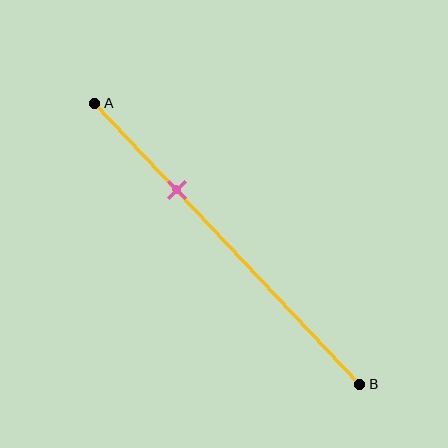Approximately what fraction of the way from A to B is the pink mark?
The pink mark is approximately 30% of the way from A to B.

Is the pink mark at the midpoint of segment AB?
No, the mark is at about 30% from A, not at the 50% midpoint.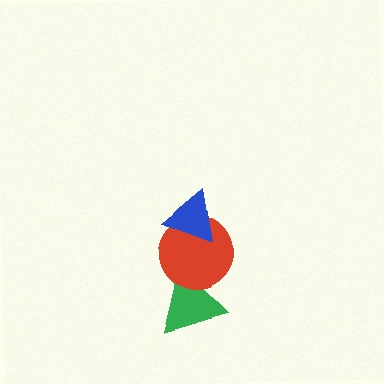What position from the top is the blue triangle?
The blue triangle is 1st from the top.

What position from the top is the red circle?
The red circle is 2nd from the top.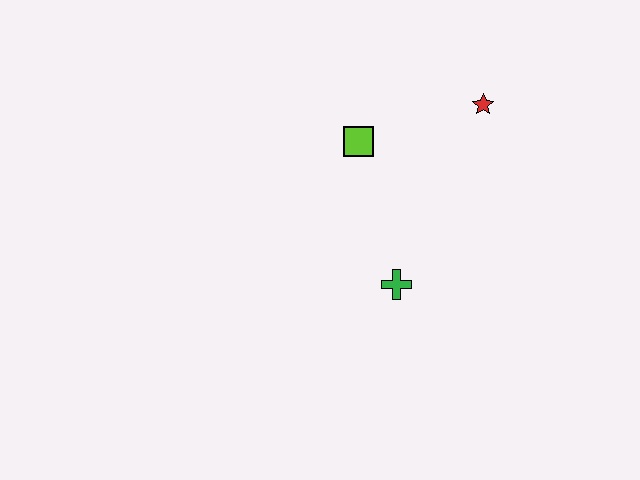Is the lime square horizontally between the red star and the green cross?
No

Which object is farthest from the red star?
The green cross is farthest from the red star.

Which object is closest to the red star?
The lime square is closest to the red star.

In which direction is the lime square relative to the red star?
The lime square is to the left of the red star.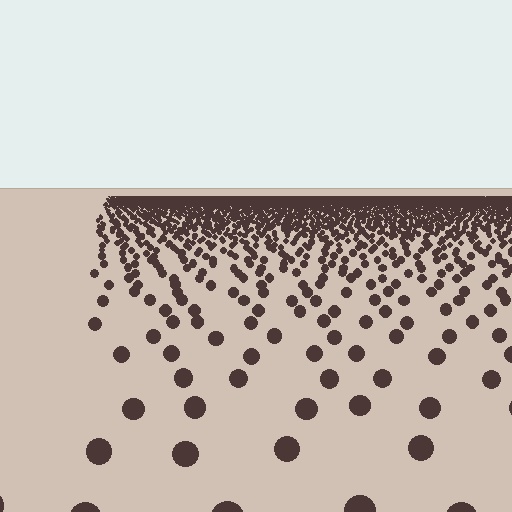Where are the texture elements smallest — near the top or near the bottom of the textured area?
Near the top.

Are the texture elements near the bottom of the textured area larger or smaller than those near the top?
Larger. Near the bottom, elements are closer to the viewer and appear at a bigger on-screen size.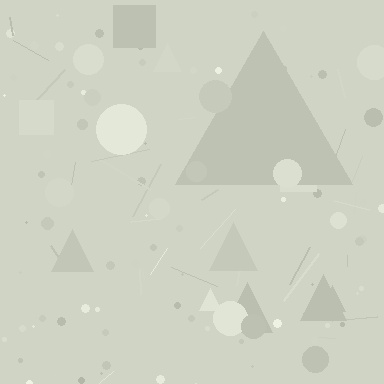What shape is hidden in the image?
A triangle is hidden in the image.